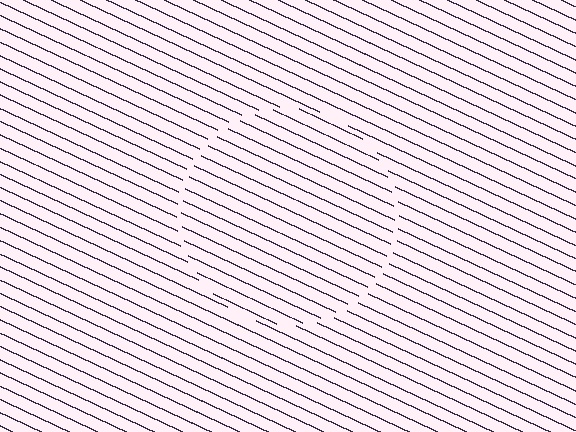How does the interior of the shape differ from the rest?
The interior of the shape contains the same grating, shifted by half a period — the contour is defined by the phase discontinuity where line-ends from the inner and outer gratings abut.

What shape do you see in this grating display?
An illusory circle. The interior of the shape contains the same grating, shifted by half a period — the contour is defined by the phase discontinuity where line-ends from the inner and outer gratings abut.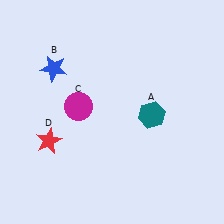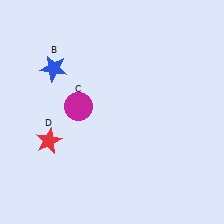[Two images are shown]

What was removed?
The teal hexagon (A) was removed in Image 2.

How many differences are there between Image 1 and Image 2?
There is 1 difference between the two images.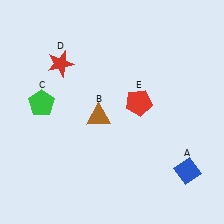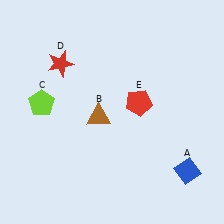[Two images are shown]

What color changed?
The pentagon (C) changed from green in Image 1 to lime in Image 2.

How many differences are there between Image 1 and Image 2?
There is 1 difference between the two images.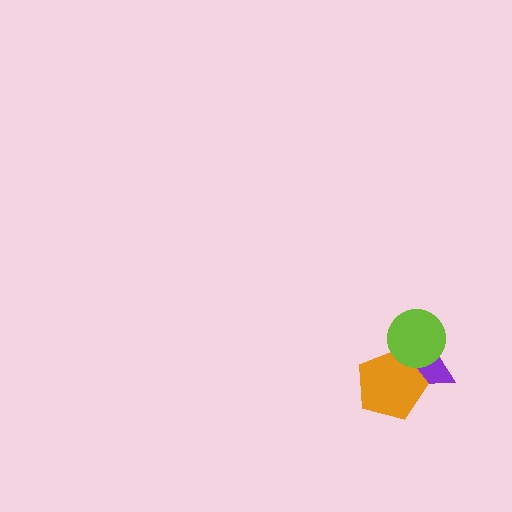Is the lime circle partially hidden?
No, no other shape covers it.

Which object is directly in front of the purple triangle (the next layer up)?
The orange pentagon is directly in front of the purple triangle.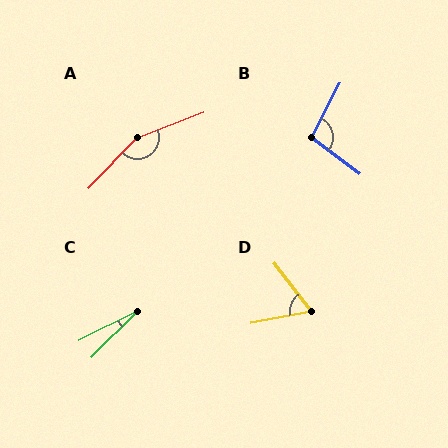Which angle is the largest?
A, at approximately 154 degrees.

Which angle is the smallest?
C, at approximately 18 degrees.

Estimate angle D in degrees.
Approximately 63 degrees.